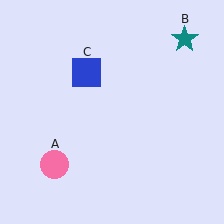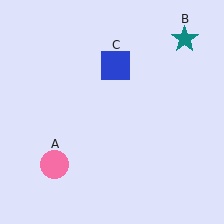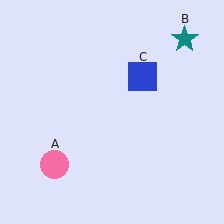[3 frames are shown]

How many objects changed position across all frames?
1 object changed position: blue square (object C).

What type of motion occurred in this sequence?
The blue square (object C) rotated clockwise around the center of the scene.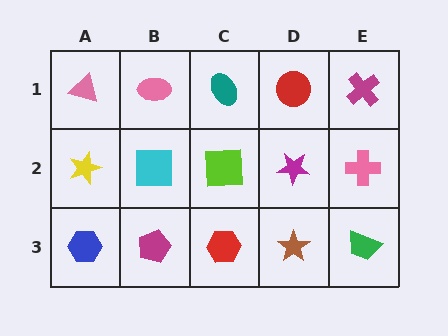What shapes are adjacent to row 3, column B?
A cyan square (row 2, column B), a blue hexagon (row 3, column A), a red hexagon (row 3, column C).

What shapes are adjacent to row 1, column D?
A magenta star (row 2, column D), a teal ellipse (row 1, column C), a magenta cross (row 1, column E).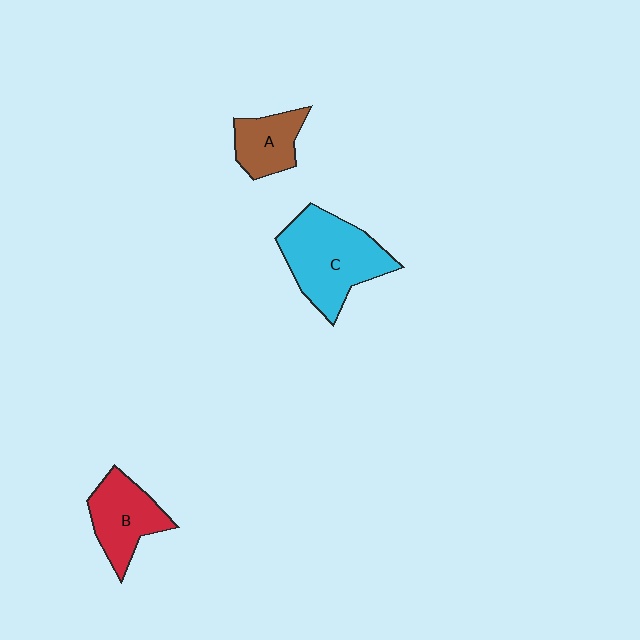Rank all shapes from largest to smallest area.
From largest to smallest: C (cyan), B (red), A (brown).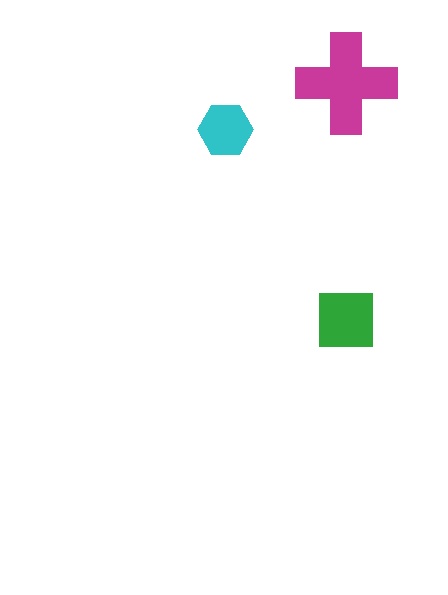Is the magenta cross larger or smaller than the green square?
Larger.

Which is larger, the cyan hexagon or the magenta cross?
The magenta cross.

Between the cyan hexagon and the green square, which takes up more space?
The green square.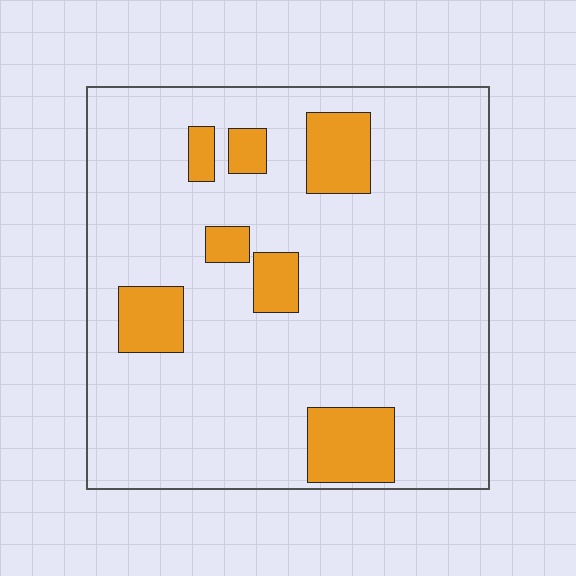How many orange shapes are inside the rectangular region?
7.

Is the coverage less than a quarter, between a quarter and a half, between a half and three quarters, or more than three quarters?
Less than a quarter.